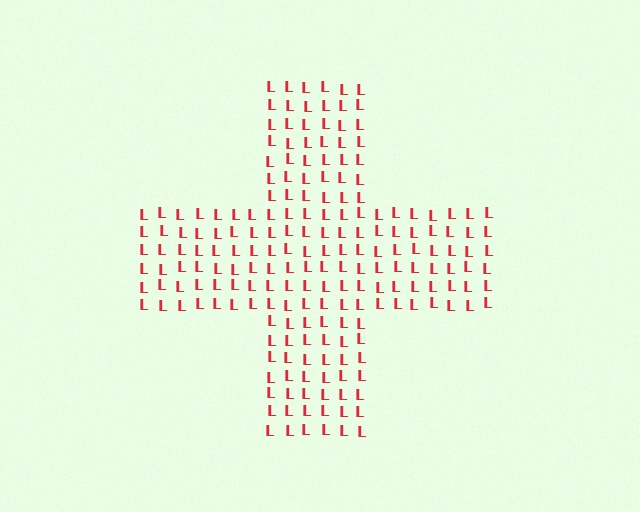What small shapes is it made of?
It is made of small letter L's.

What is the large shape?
The large shape is a cross.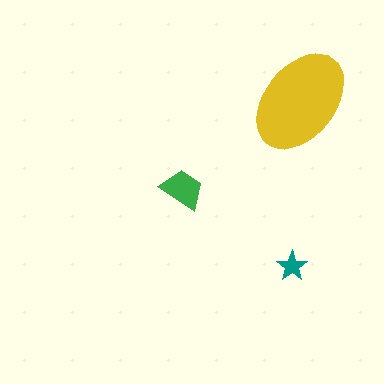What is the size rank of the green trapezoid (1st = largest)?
2nd.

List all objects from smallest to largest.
The teal star, the green trapezoid, the yellow ellipse.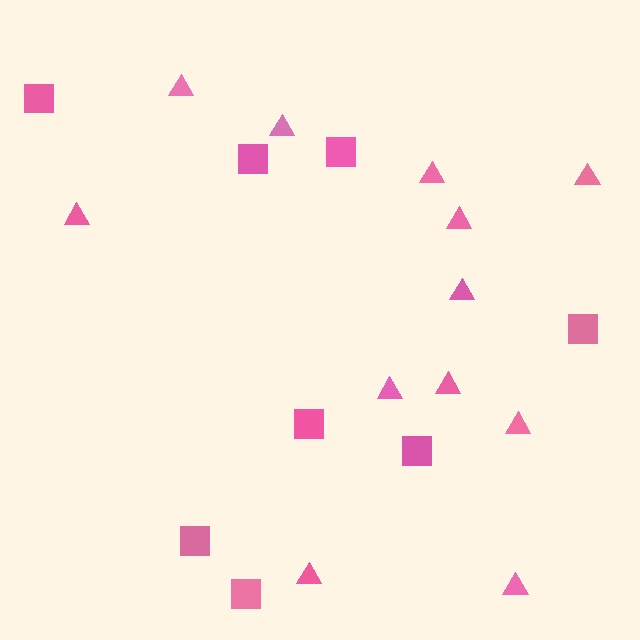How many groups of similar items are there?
There are 2 groups: one group of triangles (12) and one group of squares (8).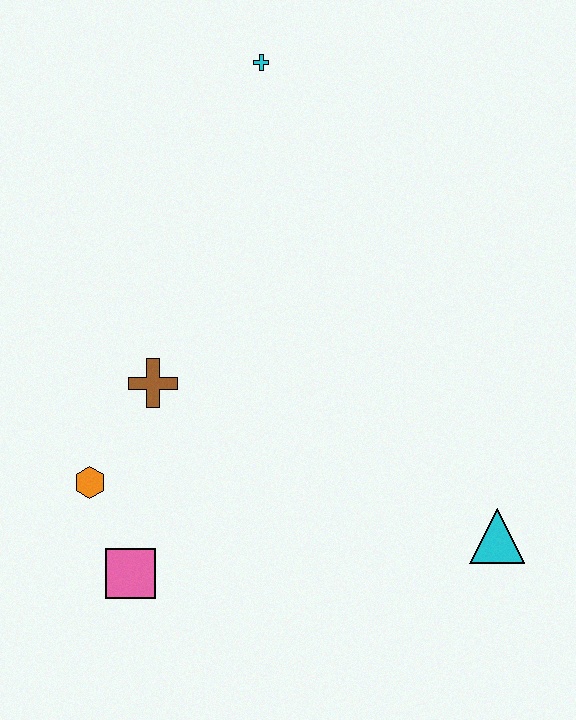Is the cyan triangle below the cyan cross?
Yes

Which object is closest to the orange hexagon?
The pink square is closest to the orange hexagon.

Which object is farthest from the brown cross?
The cyan triangle is farthest from the brown cross.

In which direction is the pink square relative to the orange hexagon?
The pink square is below the orange hexagon.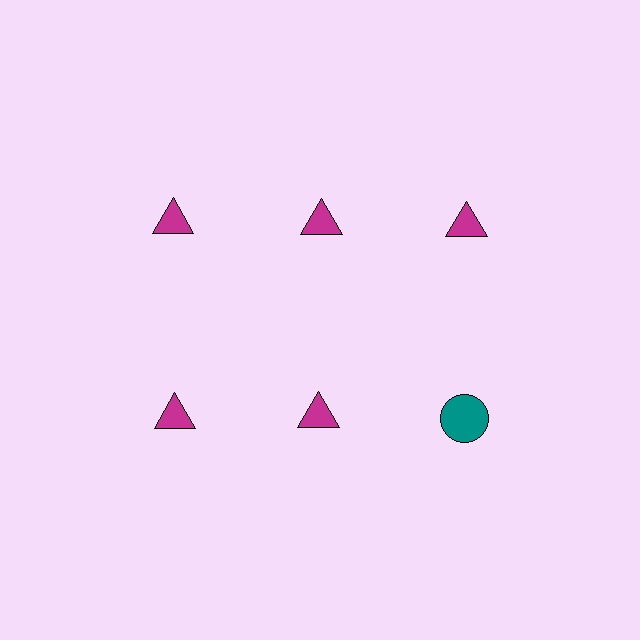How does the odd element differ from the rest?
It differs in both color (teal instead of magenta) and shape (circle instead of triangle).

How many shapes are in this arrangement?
There are 6 shapes arranged in a grid pattern.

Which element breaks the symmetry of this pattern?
The teal circle in the second row, center column breaks the symmetry. All other shapes are magenta triangles.